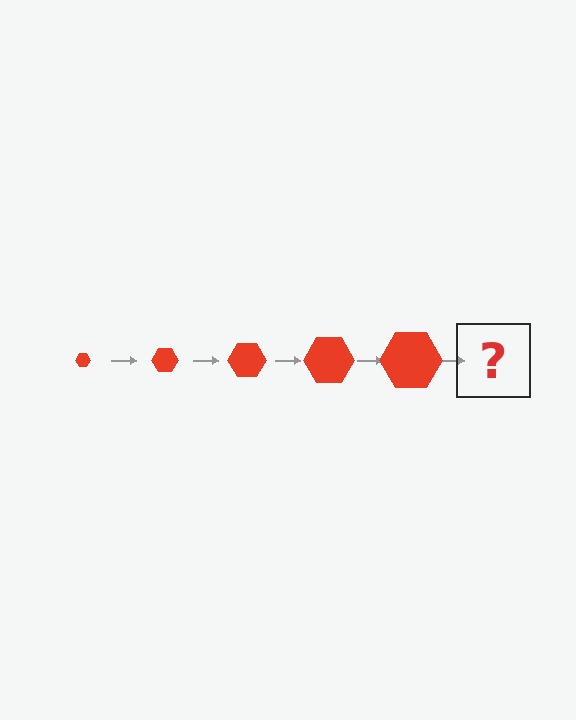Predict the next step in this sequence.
The next step is a red hexagon, larger than the previous one.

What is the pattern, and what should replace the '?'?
The pattern is that the hexagon gets progressively larger each step. The '?' should be a red hexagon, larger than the previous one.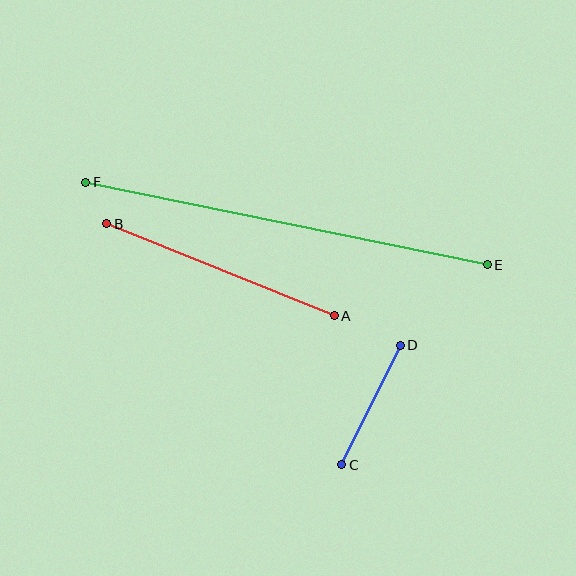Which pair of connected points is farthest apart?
Points E and F are farthest apart.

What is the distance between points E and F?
The distance is approximately 410 pixels.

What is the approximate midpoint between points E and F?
The midpoint is at approximately (286, 224) pixels.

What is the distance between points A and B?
The distance is approximately 245 pixels.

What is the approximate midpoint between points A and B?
The midpoint is at approximately (220, 270) pixels.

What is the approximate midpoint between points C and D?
The midpoint is at approximately (371, 405) pixels.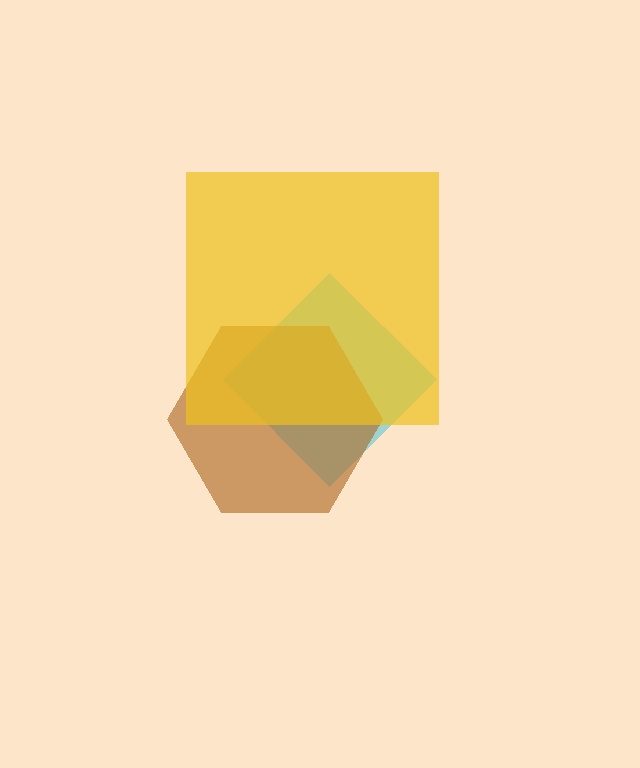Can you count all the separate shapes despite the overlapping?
Yes, there are 3 separate shapes.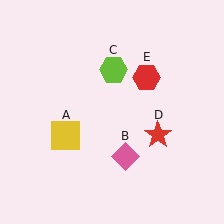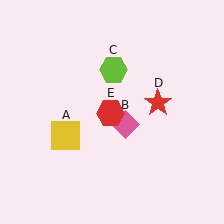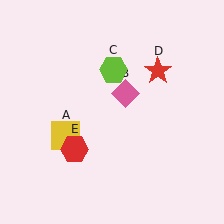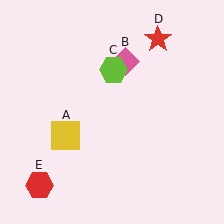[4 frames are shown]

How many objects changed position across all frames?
3 objects changed position: pink diamond (object B), red star (object D), red hexagon (object E).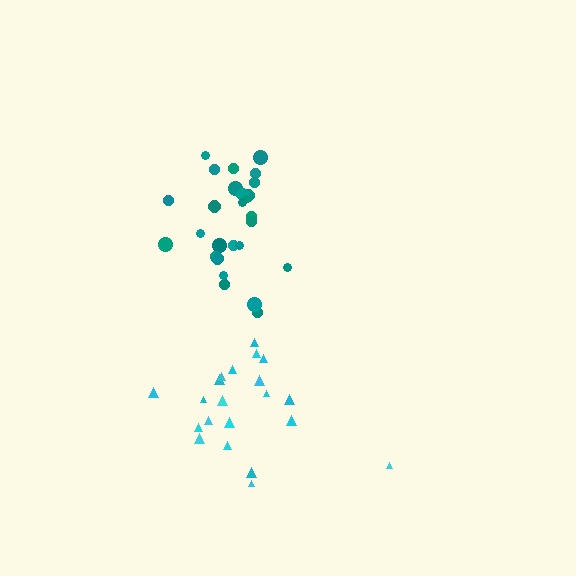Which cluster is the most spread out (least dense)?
Cyan.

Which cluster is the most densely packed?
Teal.